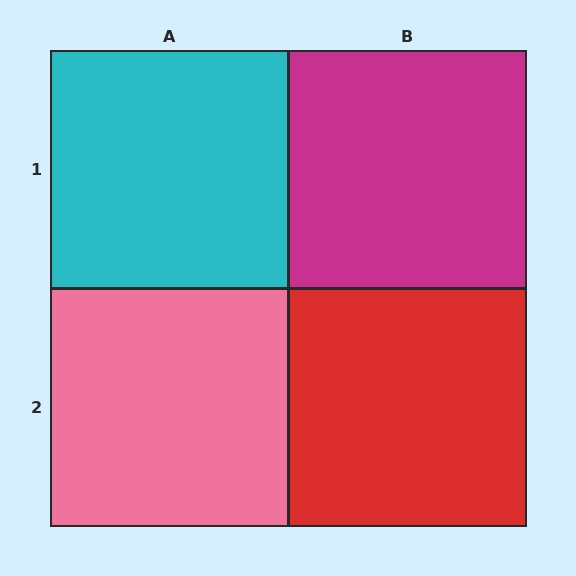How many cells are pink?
1 cell is pink.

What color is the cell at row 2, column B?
Red.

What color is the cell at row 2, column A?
Pink.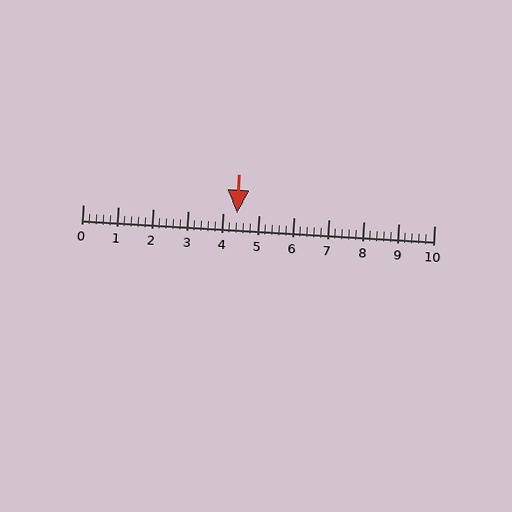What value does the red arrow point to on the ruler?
The red arrow points to approximately 4.4.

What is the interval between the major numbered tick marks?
The major tick marks are spaced 1 units apart.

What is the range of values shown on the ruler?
The ruler shows values from 0 to 10.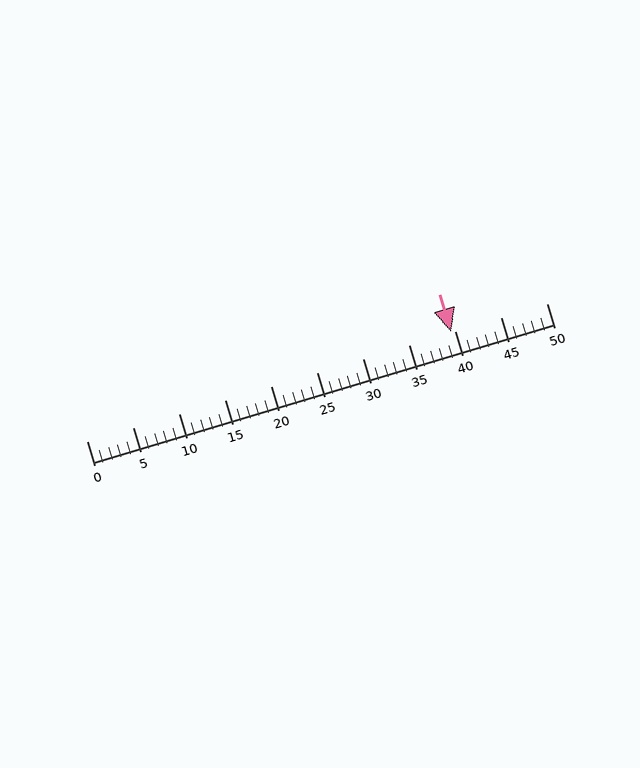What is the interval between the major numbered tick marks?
The major tick marks are spaced 5 units apart.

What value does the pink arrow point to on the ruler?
The pink arrow points to approximately 40.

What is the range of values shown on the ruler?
The ruler shows values from 0 to 50.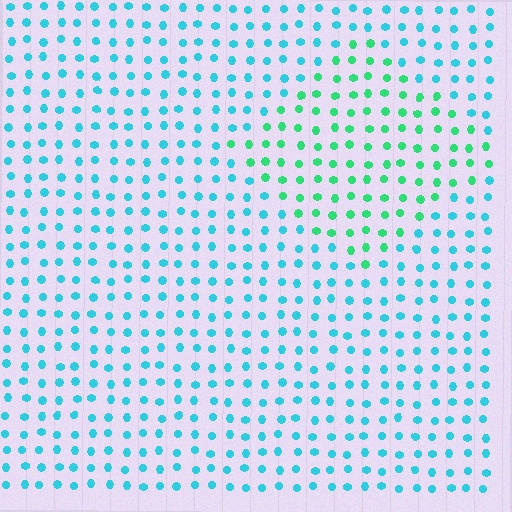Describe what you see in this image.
The image is filled with small cyan elements in a uniform arrangement. A diamond-shaped region is visible where the elements are tinted to a slightly different hue, forming a subtle color boundary.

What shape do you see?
I see a diamond.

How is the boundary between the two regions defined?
The boundary is defined purely by a slight shift in hue (about 41 degrees). Spacing, size, and orientation are identical on both sides.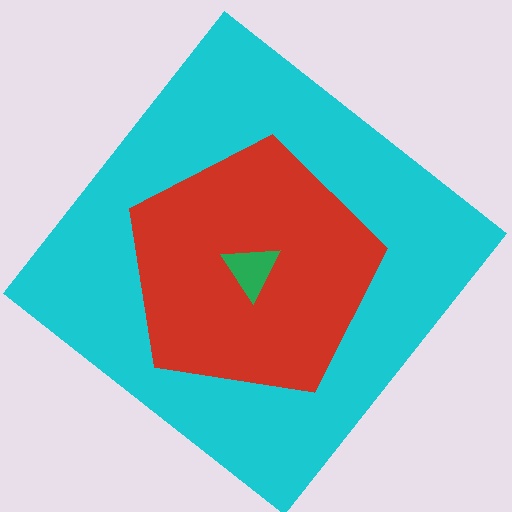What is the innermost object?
The green triangle.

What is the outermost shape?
The cyan diamond.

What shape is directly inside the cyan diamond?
The red pentagon.